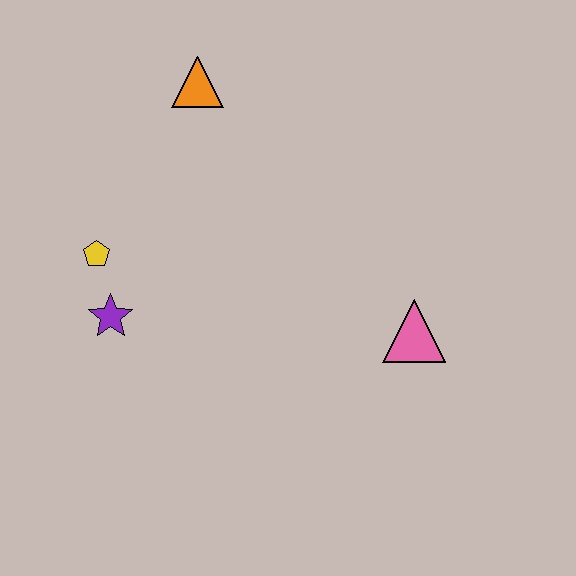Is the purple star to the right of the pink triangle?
No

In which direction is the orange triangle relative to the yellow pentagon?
The orange triangle is above the yellow pentagon.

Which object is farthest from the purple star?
The pink triangle is farthest from the purple star.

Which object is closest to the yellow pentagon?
The purple star is closest to the yellow pentagon.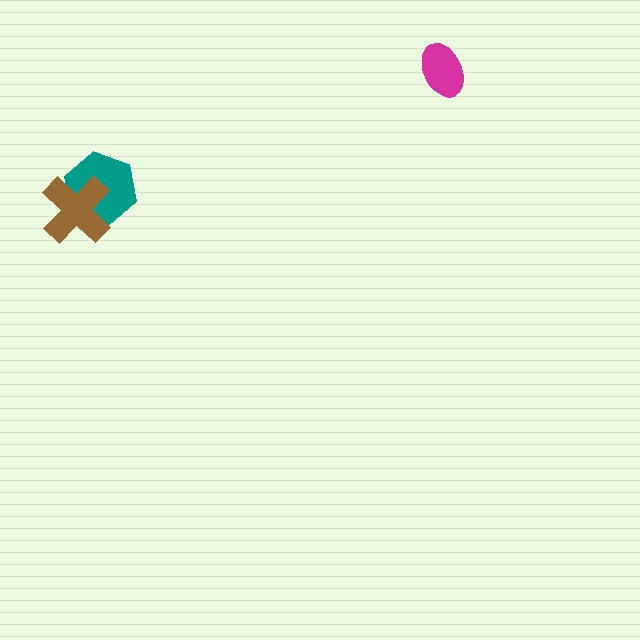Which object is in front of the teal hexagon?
The brown cross is in front of the teal hexagon.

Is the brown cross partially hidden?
No, no other shape covers it.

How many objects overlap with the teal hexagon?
1 object overlaps with the teal hexagon.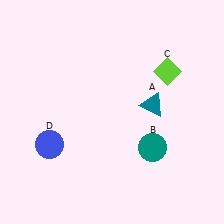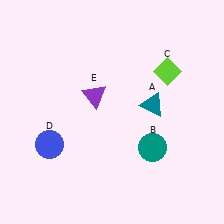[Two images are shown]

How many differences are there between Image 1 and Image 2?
There is 1 difference between the two images.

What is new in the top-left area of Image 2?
A purple triangle (E) was added in the top-left area of Image 2.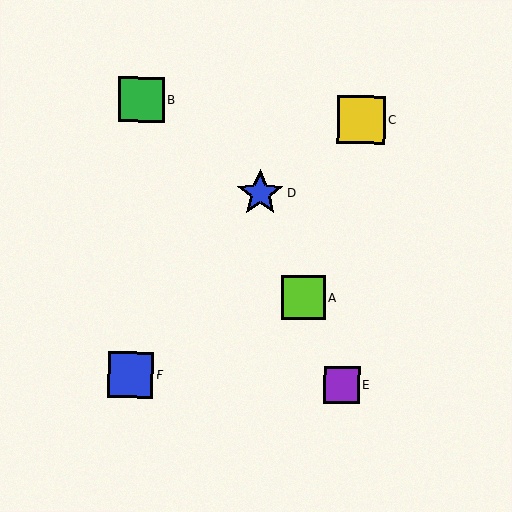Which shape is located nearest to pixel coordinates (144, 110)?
The green square (labeled B) at (141, 100) is nearest to that location.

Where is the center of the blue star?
The center of the blue star is at (260, 193).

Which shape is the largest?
The yellow square (labeled C) is the largest.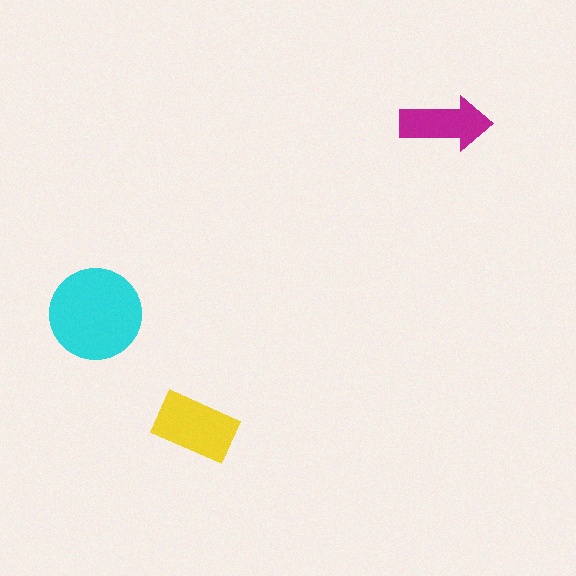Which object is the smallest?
The magenta arrow.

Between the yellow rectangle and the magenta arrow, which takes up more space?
The yellow rectangle.